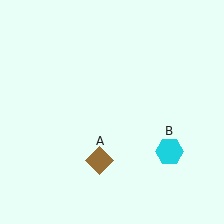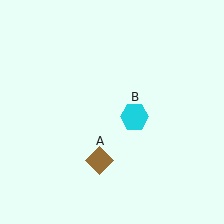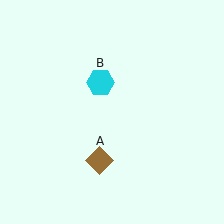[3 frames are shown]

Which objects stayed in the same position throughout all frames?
Brown diamond (object A) remained stationary.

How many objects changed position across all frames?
1 object changed position: cyan hexagon (object B).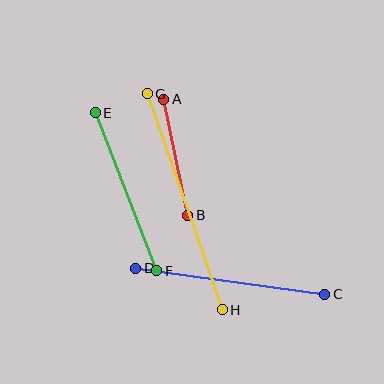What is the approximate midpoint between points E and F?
The midpoint is at approximately (126, 192) pixels.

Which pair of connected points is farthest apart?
Points G and H are farthest apart.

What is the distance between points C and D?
The distance is approximately 190 pixels.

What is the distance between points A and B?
The distance is approximately 119 pixels.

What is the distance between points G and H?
The distance is approximately 229 pixels.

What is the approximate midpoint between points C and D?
The midpoint is at approximately (230, 281) pixels.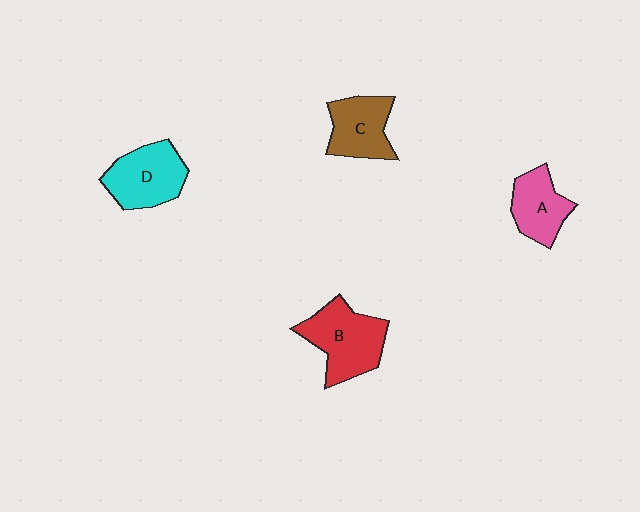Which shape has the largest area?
Shape B (red).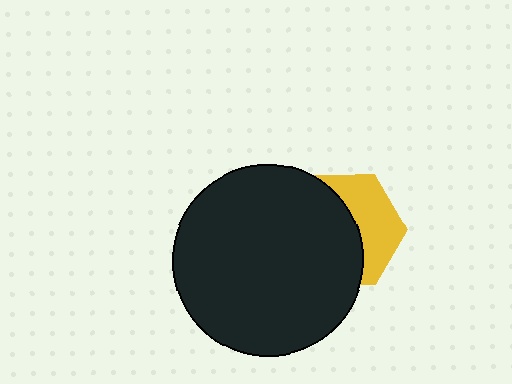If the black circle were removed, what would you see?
You would see the complete yellow hexagon.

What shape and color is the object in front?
The object in front is a black circle.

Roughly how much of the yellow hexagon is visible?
A small part of it is visible (roughly 41%).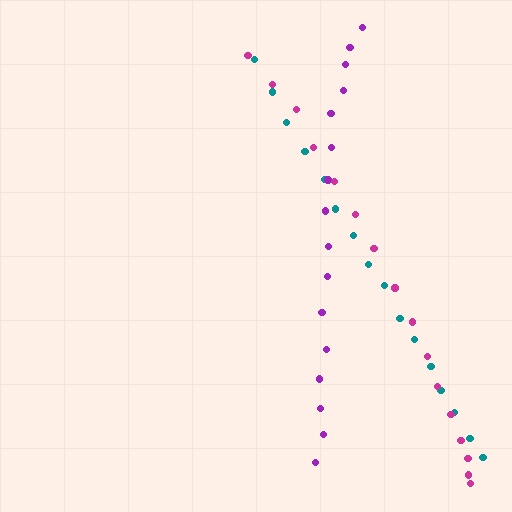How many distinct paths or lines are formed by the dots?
There are 3 distinct paths.